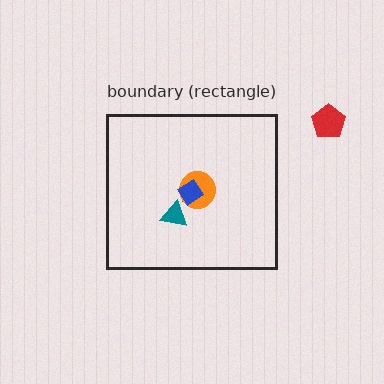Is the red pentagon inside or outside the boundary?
Outside.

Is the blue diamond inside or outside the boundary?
Inside.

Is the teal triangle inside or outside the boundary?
Inside.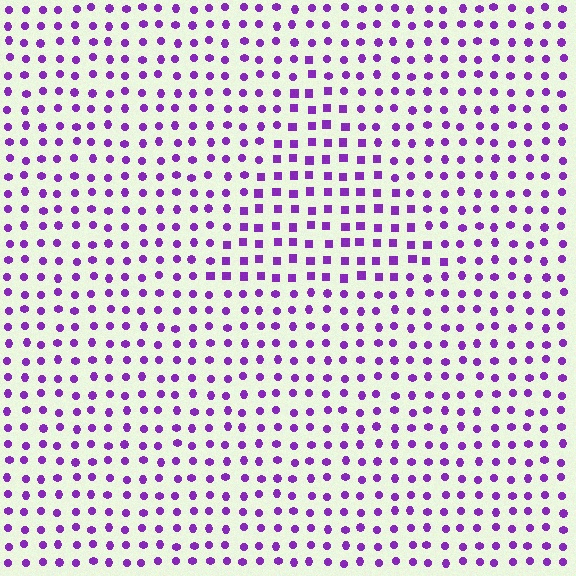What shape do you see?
I see a triangle.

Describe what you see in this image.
The image is filled with small purple elements arranged in a uniform grid. A triangle-shaped region contains squares, while the surrounding area contains circles. The boundary is defined purely by the change in element shape.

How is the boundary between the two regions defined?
The boundary is defined by a change in element shape: squares inside vs. circles outside. All elements share the same color and spacing.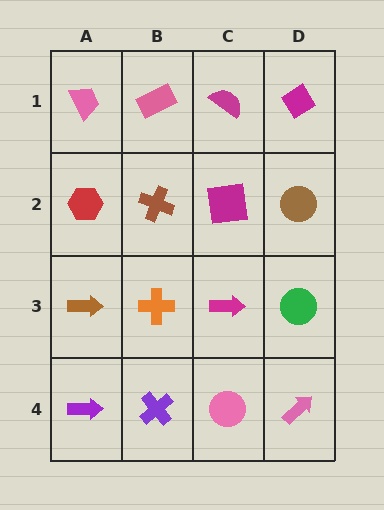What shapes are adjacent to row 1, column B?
A brown cross (row 2, column B), a pink trapezoid (row 1, column A), a magenta semicircle (row 1, column C).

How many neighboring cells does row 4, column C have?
3.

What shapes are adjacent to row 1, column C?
A magenta square (row 2, column C), a pink rectangle (row 1, column B), a magenta diamond (row 1, column D).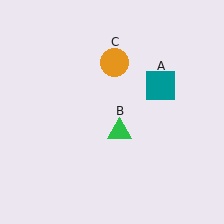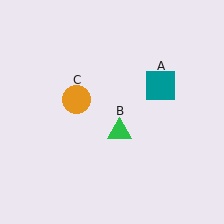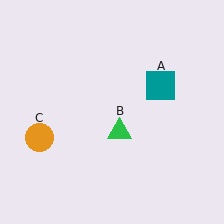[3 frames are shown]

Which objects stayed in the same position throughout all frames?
Teal square (object A) and green triangle (object B) remained stationary.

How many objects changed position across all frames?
1 object changed position: orange circle (object C).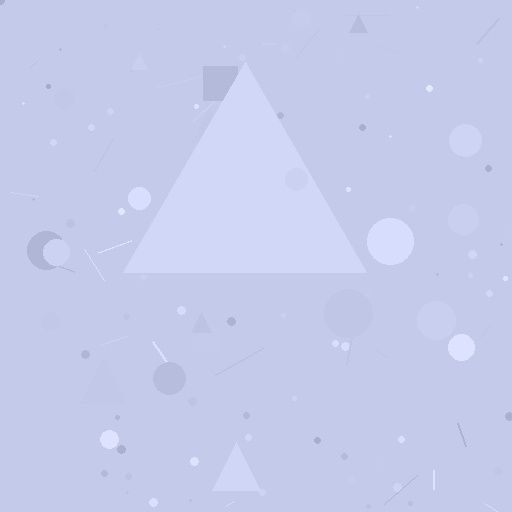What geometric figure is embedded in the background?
A triangle is embedded in the background.